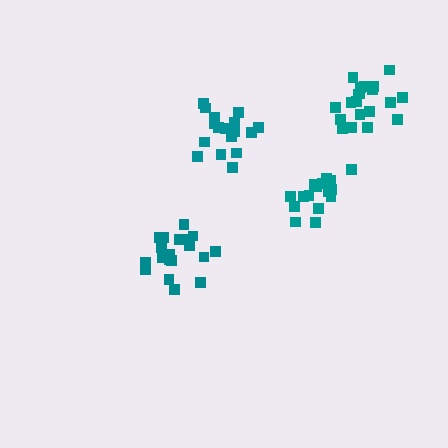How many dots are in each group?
Group 1: 18 dots, Group 2: 19 dots, Group 3: 20 dots, Group 4: 16 dots (73 total).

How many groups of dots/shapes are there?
There are 4 groups.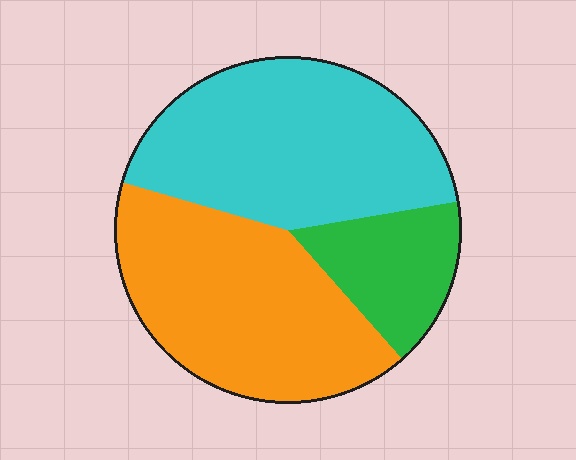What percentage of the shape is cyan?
Cyan takes up about two fifths (2/5) of the shape.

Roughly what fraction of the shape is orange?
Orange covers about 40% of the shape.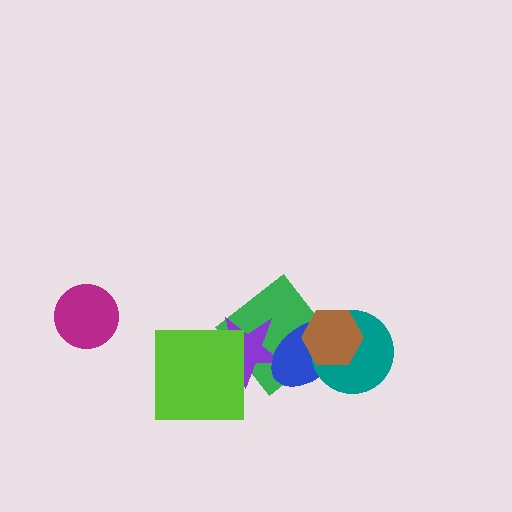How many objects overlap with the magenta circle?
0 objects overlap with the magenta circle.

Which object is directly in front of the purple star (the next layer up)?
The lime square is directly in front of the purple star.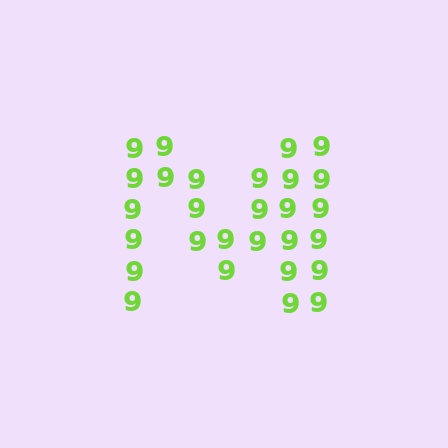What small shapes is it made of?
It is made of small digit 9's.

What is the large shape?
The large shape is the letter M.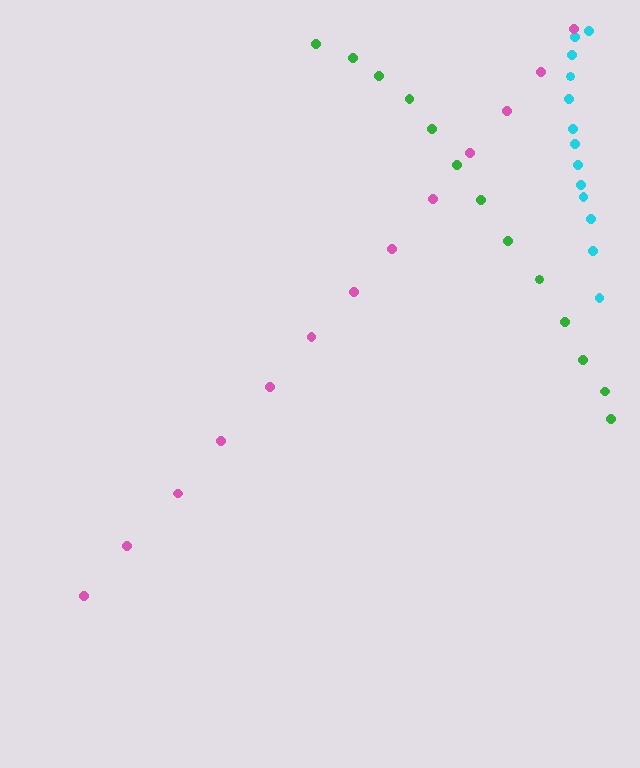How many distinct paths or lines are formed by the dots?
There are 3 distinct paths.